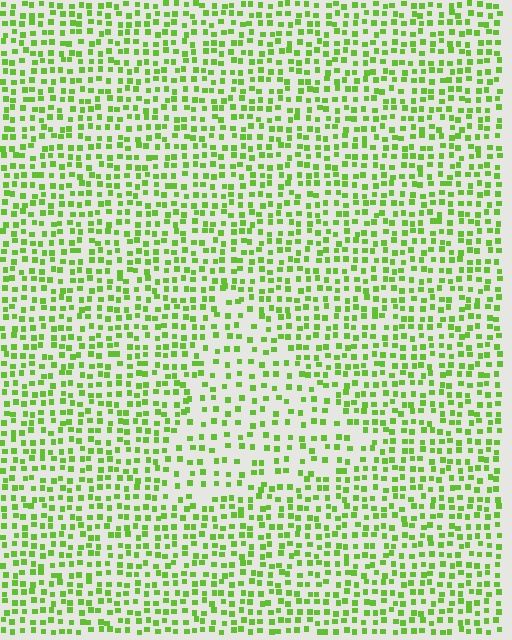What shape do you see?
I see a triangle.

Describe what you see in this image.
The image contains small lime elements arranged at two different densities. A triangle-shaped region is visible where the elements are less densely packed than the surrounding area.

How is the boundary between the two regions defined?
The boundary is defined by a change in element density (approximately 1.7x ratio). All elements are the same color, size, and shape.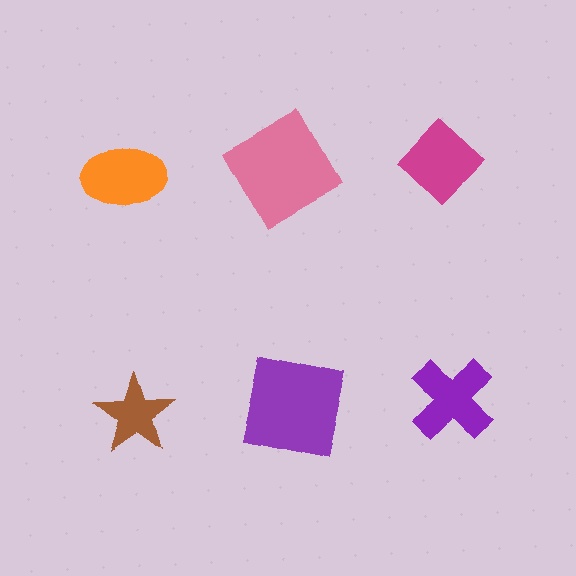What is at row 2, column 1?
A brown star.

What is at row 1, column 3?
A magenta diamond.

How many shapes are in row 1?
3 shapes.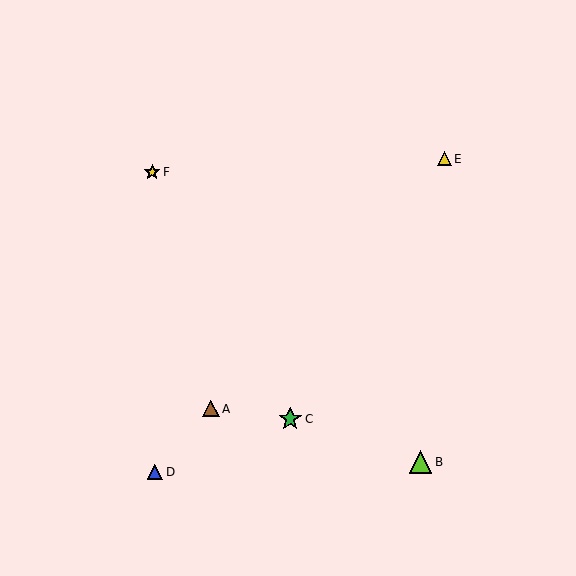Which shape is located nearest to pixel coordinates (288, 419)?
The green star (labeled C) at (290, 419) is nearest to that location.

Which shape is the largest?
The green star (labeled C) is the largest.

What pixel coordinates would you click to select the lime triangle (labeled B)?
Click at (420, 462) to select the lime triangle B.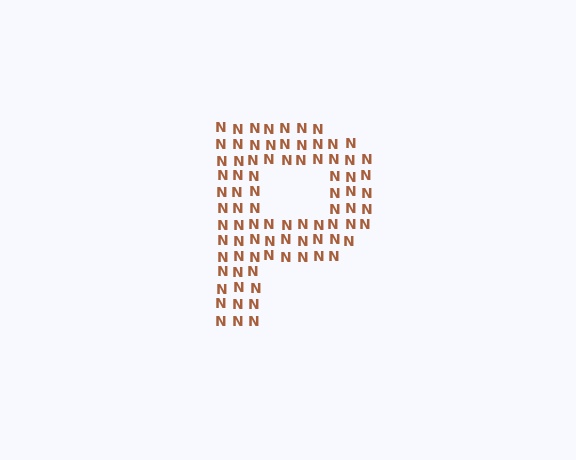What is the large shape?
The large shape is the letter P.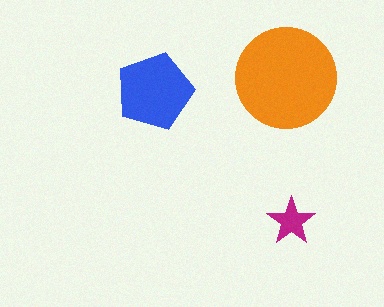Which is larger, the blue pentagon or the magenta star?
The blue pentagon.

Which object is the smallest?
The magenta star.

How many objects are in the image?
There are 3 objects in the image.